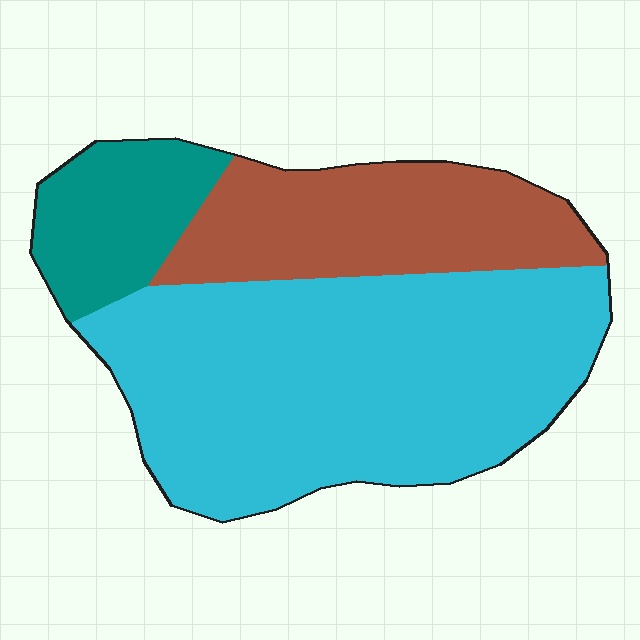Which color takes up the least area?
Teal, at roughly 15%.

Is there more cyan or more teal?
Cyan.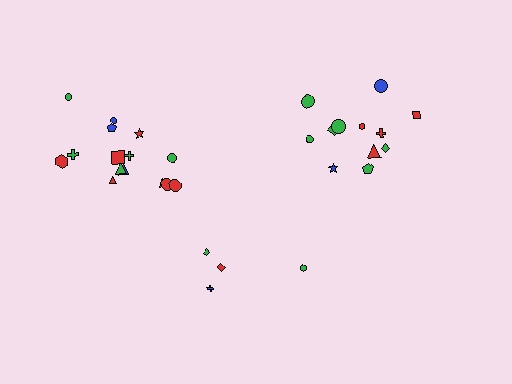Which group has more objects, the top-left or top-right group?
The top-left group.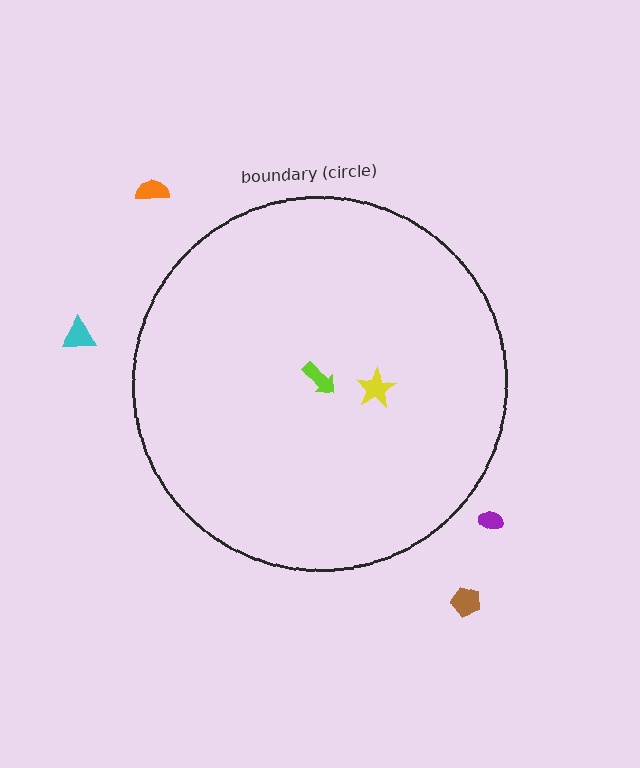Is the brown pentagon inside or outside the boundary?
Outside.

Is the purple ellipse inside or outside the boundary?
Outside.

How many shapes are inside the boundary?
2 inside, 4 outside.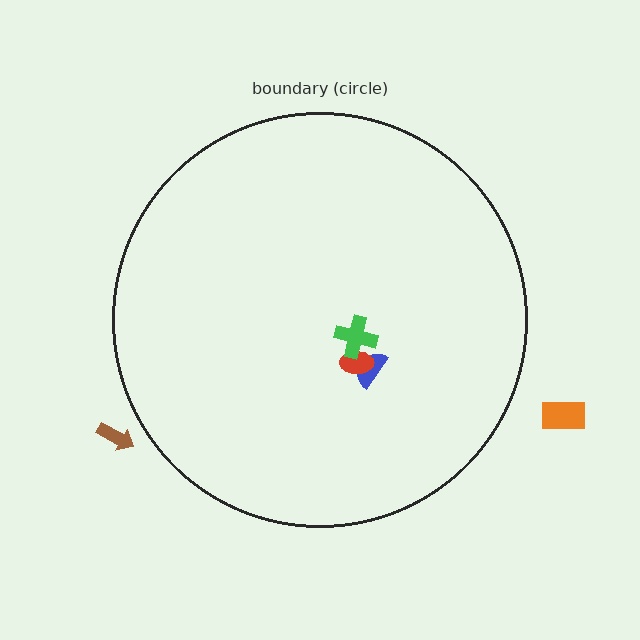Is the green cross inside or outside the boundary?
Inside.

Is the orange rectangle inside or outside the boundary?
Outside.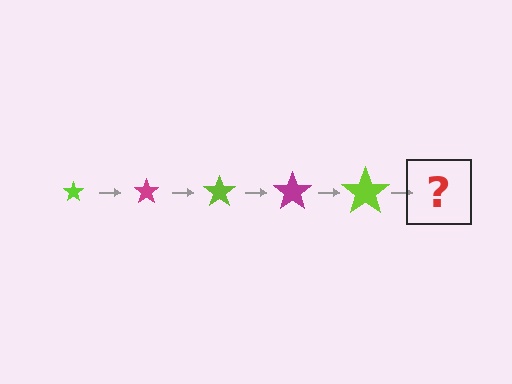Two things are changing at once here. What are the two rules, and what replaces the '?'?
The two rules are that the star grows larger each step and the color cycles through lime and magenta. The '?' should be a magenta star, larger than the previous one.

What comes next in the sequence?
The next element should be a magenta star, larger than the previous one.